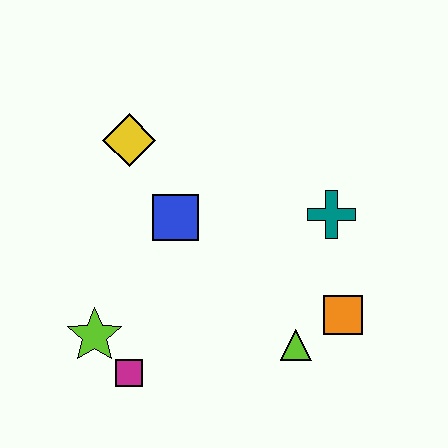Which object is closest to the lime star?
The magenta square is closest to the lime star.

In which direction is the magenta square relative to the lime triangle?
The magenta square is to the left of the lime triangle.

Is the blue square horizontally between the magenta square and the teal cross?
Yes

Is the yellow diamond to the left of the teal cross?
Yes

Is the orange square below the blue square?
Yes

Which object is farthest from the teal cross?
The lime star is farthest from the teal cross.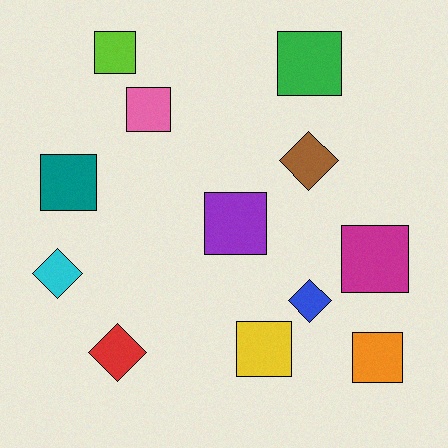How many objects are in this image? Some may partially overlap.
There are 12 objects.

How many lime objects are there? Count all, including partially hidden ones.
There is 1 lime object.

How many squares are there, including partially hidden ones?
There are 8 squares.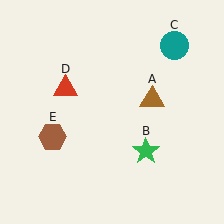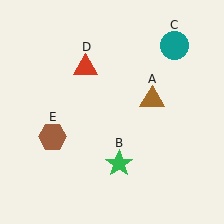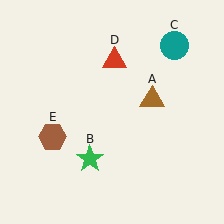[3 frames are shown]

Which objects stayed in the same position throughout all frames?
Brown triangle (object A) and teal circle (object C) and brown hexagon (object E) remained stationary.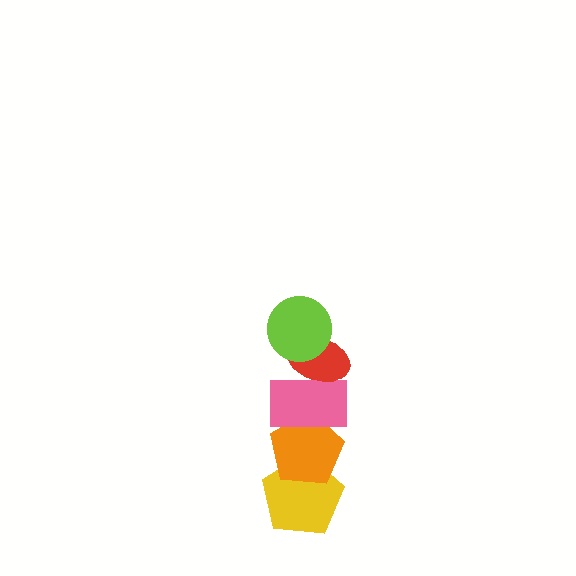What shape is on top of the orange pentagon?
The pink rectangle is on top of the orange pentagon.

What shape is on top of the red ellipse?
The lime circle is on top of the red ellipse.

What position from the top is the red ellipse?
The red ellipse is 2nd from the top.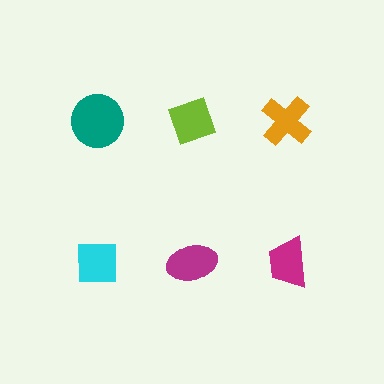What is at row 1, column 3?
An orange cross.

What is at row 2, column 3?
A magenta trapezoid.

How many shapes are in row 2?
3 shapes.